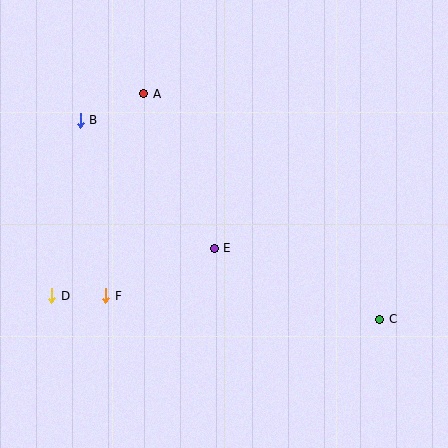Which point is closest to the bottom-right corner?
Point C is closest to the bottom-right corner.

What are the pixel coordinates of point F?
Point F is at (106, 296).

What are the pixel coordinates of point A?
Point A is at (144, 94).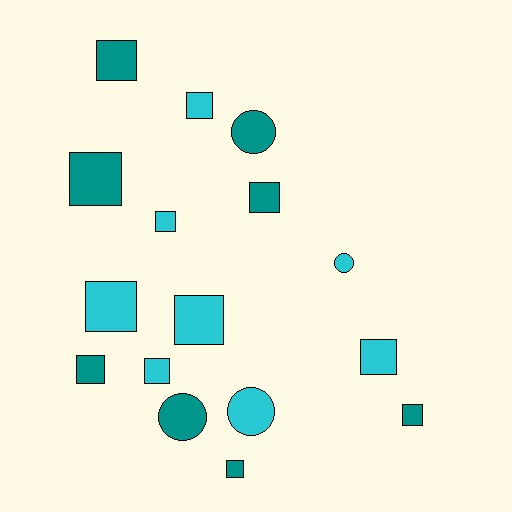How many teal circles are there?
There are 2 teal circles.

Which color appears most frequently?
Teal, with 8 objects.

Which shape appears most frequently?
Square, with 12 objects.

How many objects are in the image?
There are 16 objects.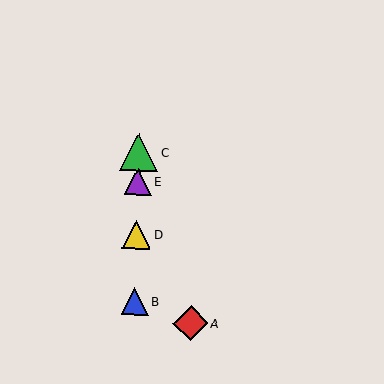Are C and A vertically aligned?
No, C is at x≈139 and A is at x≈191.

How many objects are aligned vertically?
4 objects (B, C, D, E) are aligned vertically.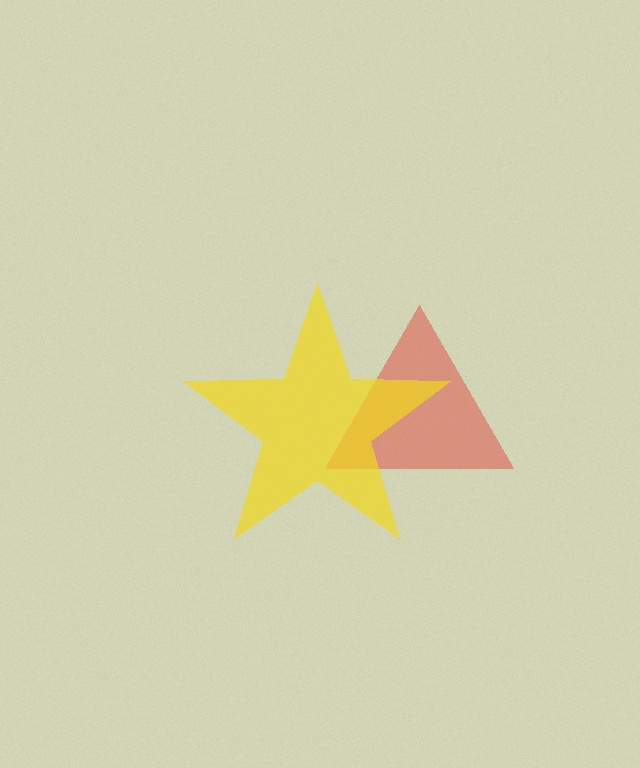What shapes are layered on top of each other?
The layered shapes are: a red triangle, a yellow star.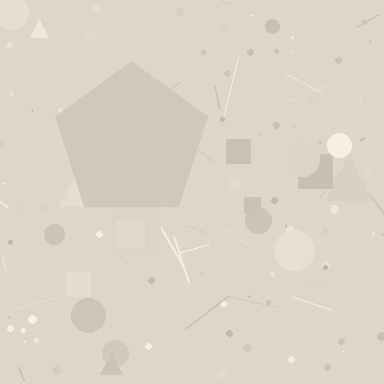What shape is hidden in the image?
A pentagon is hidden in the image.